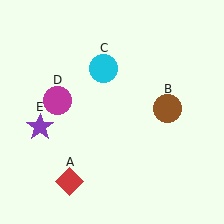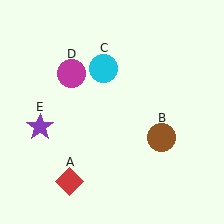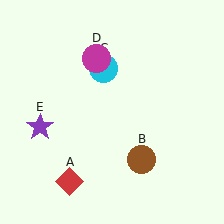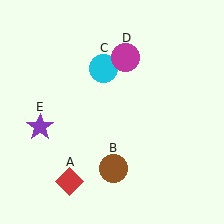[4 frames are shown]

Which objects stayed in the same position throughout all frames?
Red diamond (object A) and cyan circle (object C) and purple star (object E) remained stationary.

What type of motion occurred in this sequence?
The brown circle (object B), magenta circle (object D) rotated clockwise around the center of the scene.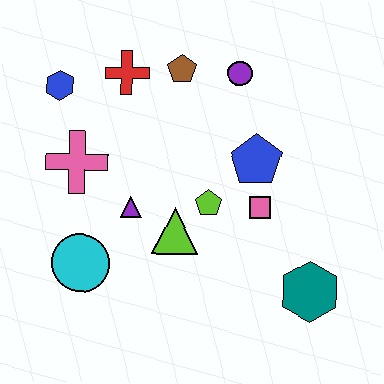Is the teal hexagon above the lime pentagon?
No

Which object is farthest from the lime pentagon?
The blue hexagon is farthest from the lime pentagon.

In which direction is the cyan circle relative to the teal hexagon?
The cyan circle is to the left of the teal hexagon.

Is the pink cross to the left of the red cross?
Yes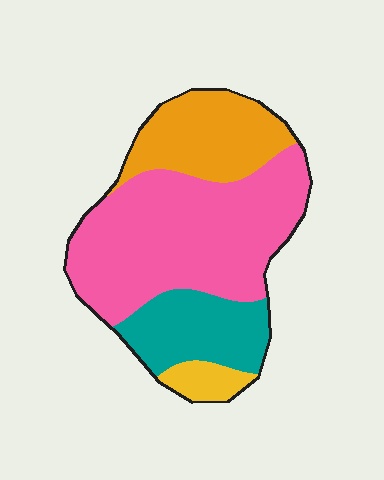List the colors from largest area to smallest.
From largest to smallest: pink, orange, teal, yellow.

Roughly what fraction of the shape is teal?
Teal covers about 20% of the shape.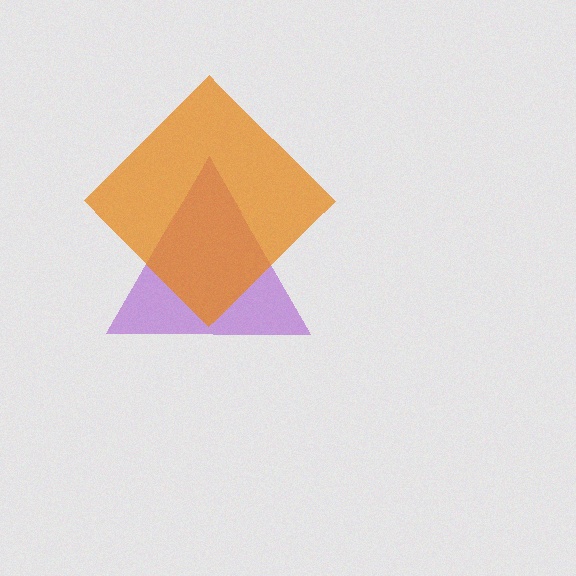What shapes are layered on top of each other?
The layered shapes are: a purple triangle, an orange diamond.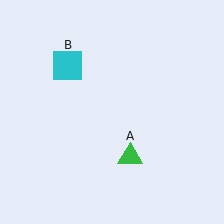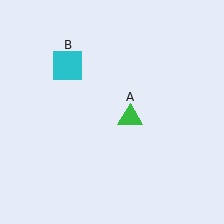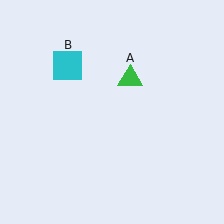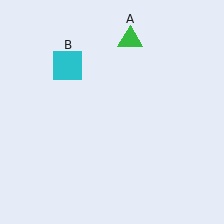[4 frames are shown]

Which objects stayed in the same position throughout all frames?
Cyan square (object B) remained stationary.